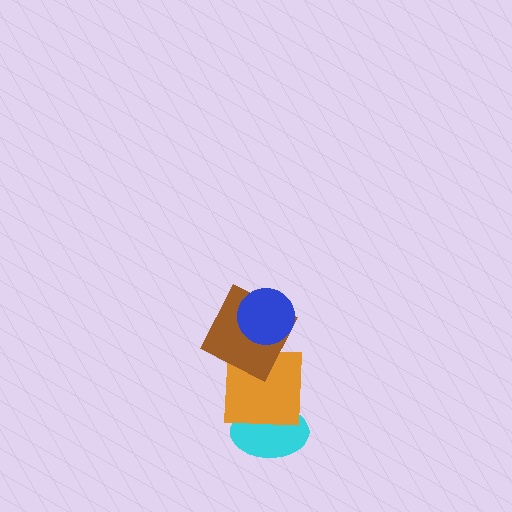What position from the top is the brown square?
The brown square is 2nd from the top.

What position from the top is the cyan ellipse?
The cyan ellipse is 4th from the top.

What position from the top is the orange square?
The orange square is 3rd from the top.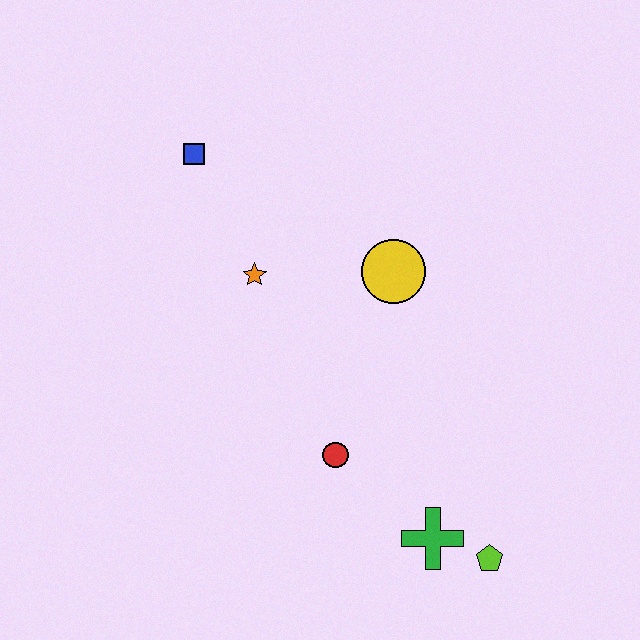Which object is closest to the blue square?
The orange star is closest to the blue square.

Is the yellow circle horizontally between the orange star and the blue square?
No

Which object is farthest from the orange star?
The lime pentagon is farthest from the orange star.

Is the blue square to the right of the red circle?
No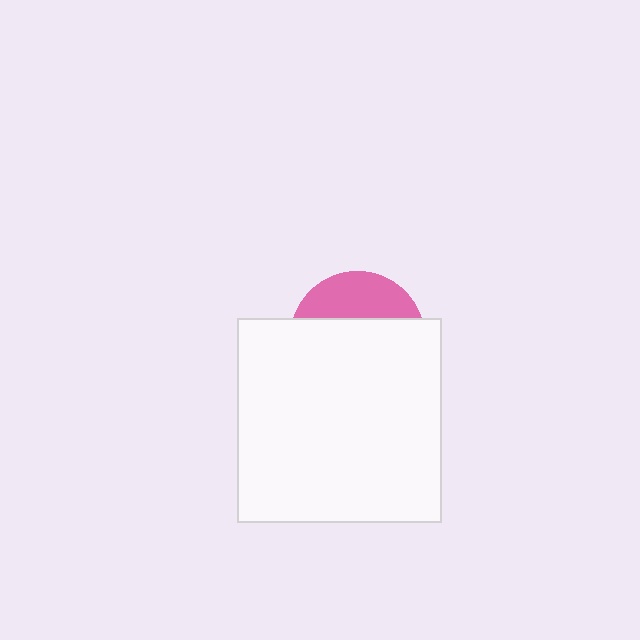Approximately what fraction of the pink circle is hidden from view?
Roughly 70% of the pink circle is hidden behind the white square.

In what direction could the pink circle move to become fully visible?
The pink circle could move up. That would shift it out from behind the white square entirely.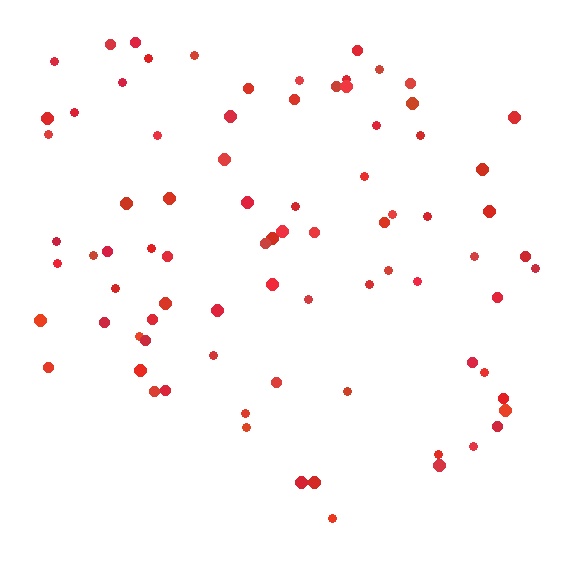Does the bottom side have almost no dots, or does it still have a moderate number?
Still a moderate number, just noticeably fewer than the top.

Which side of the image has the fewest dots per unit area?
The bottom.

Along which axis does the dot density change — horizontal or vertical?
Vertical.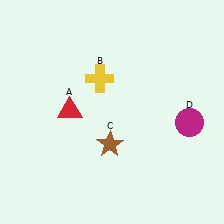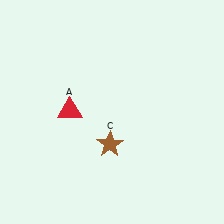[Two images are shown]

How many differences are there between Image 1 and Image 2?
There are 2 differences between the two images.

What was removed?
The magenta circle (D), the yellow cross (B) were removed in Image 2.